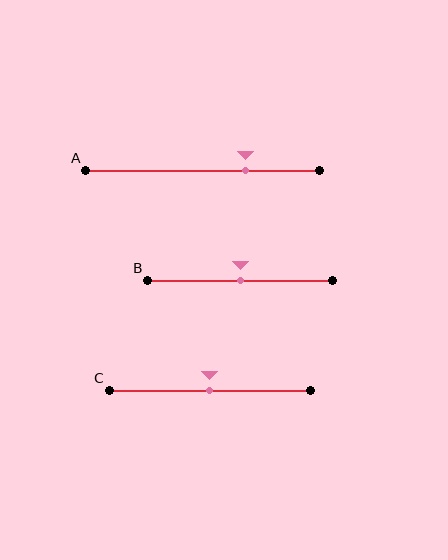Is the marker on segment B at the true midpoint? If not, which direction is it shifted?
Yes, the marker on segment B is at the true midpoint.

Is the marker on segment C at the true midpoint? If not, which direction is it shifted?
Yes, the marker on segment C is at the true midpoint.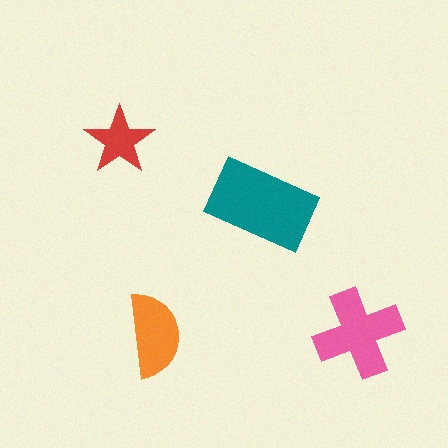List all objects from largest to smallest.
The teal rectangle, the pink cross, the orange semicircle, the red star.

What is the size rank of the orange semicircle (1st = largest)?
3rd.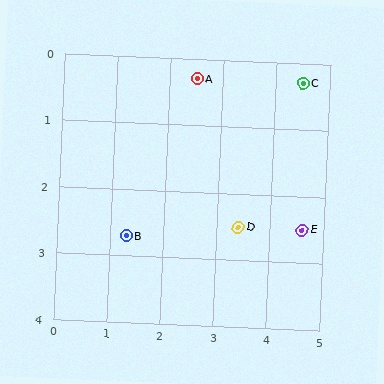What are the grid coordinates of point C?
Point C is at approximately (4.5, 0.3).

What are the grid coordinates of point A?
Point A is at approximately (2.5, 0.3).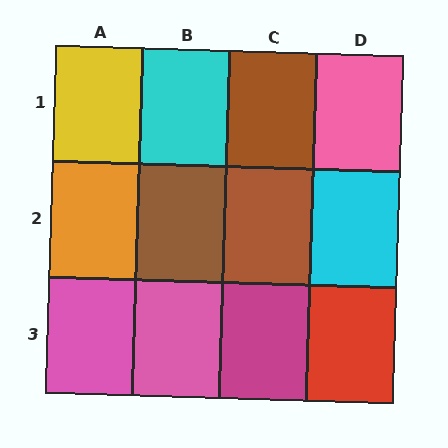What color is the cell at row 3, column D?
Red.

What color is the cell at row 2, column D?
Cyan.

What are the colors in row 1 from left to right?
Yellow, cyan, brown, pink.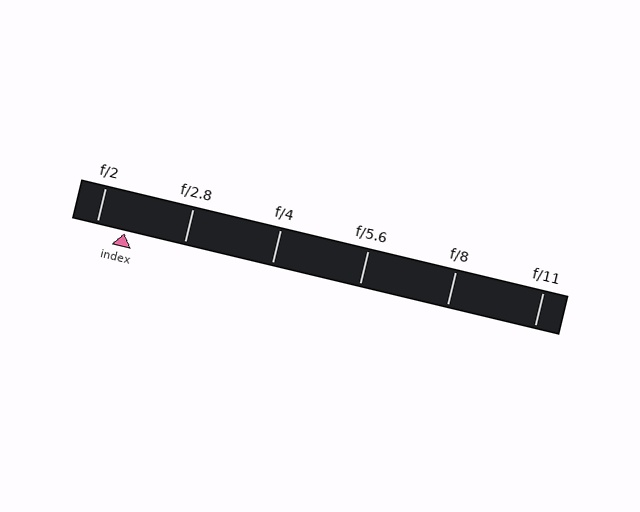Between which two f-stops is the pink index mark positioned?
The index mark is between f/2 and f/2.8.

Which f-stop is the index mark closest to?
The index mark is closest to f/2.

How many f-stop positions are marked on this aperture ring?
There are 6 f-stop positions marked.